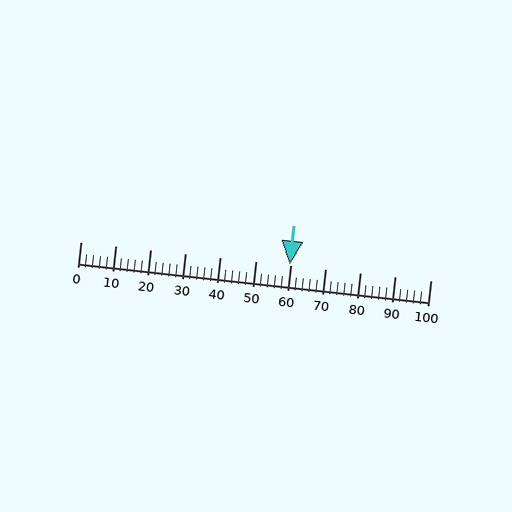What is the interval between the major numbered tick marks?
The major tick marks are spaced 10 units apart.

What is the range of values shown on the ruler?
The ruler shows values from 0 to 100.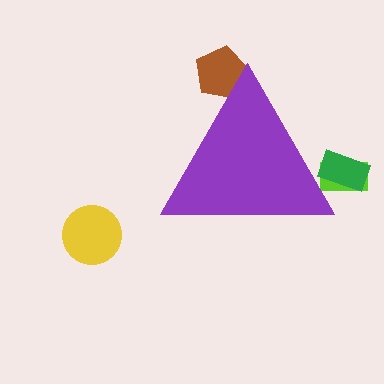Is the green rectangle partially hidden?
Yes, the green rectangle is partially hidden behind the purple triangle.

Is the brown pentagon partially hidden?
Yes, the brown pentagon is partially hidden behind the purple triangle.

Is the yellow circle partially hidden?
No, the yellow circle is fully visible.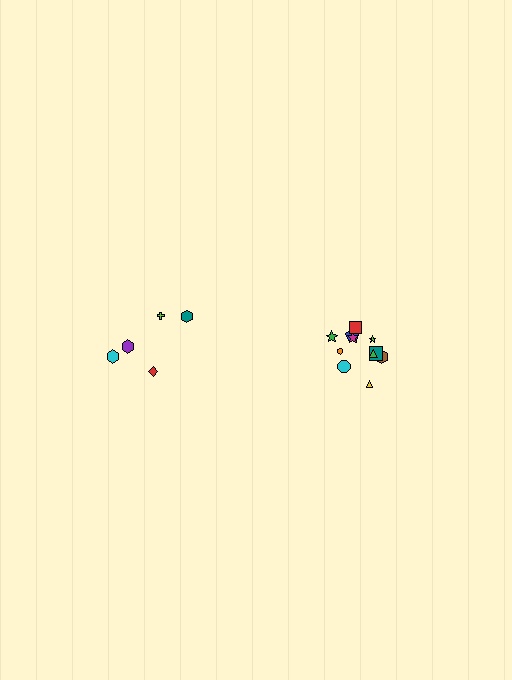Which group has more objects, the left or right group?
The right group.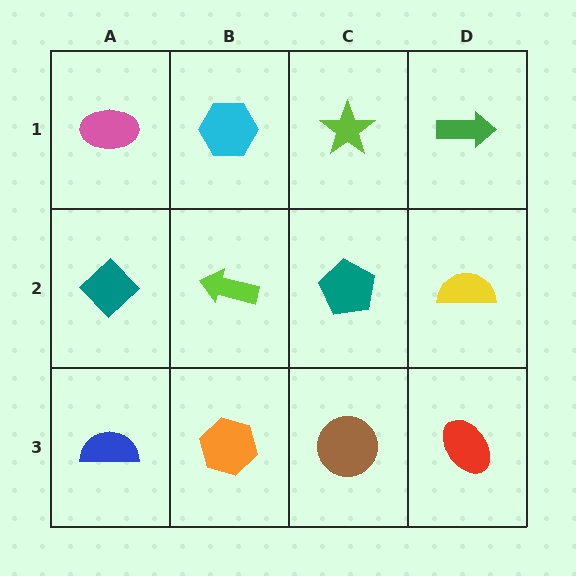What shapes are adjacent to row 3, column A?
A teal diamond (row 2, column A), an orange hexagon (row 3, column B).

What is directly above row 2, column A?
A pink ellipse.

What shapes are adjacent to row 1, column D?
A yellow semicircle (row 2, column D), a lime star (row 1, column C).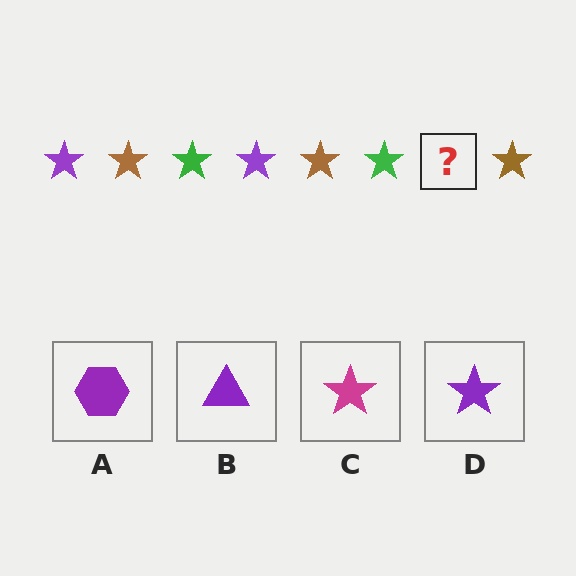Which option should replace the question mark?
Option D.